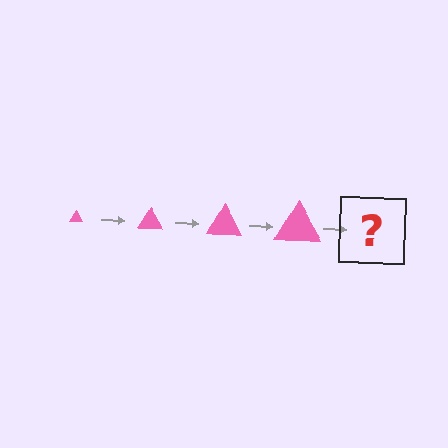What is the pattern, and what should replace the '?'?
The pattern is that the triangle gets progressively larger each step. The '?' should be a pink triangle, larger than the previous one.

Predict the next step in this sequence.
The next step is a pink triangle, larger than the previous one.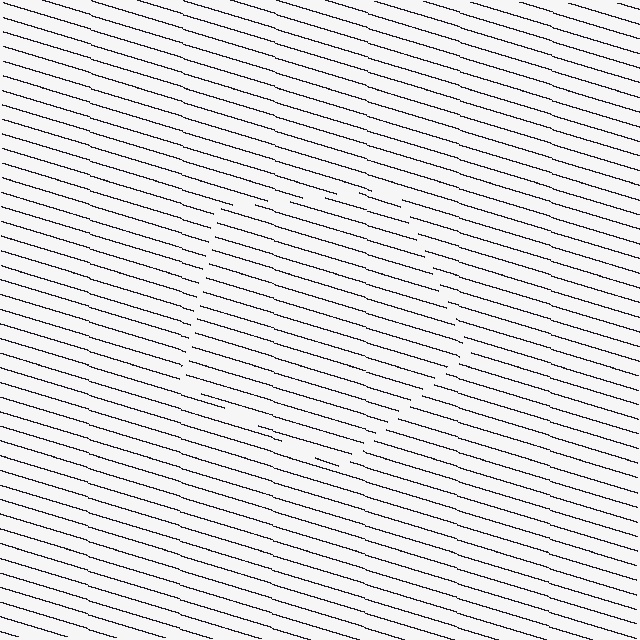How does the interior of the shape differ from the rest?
The interior of the shape contains the same grating, shifted by half a period — the contour is defined by the phase discontinuity where line-ends from the inner and outer gratings abut.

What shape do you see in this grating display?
An illusory pentagon. The interior of the shape contains the same grating, shifted by half a period — the contour is defined by the phase discontinuity where line-ends from the inner and outer gratings abut.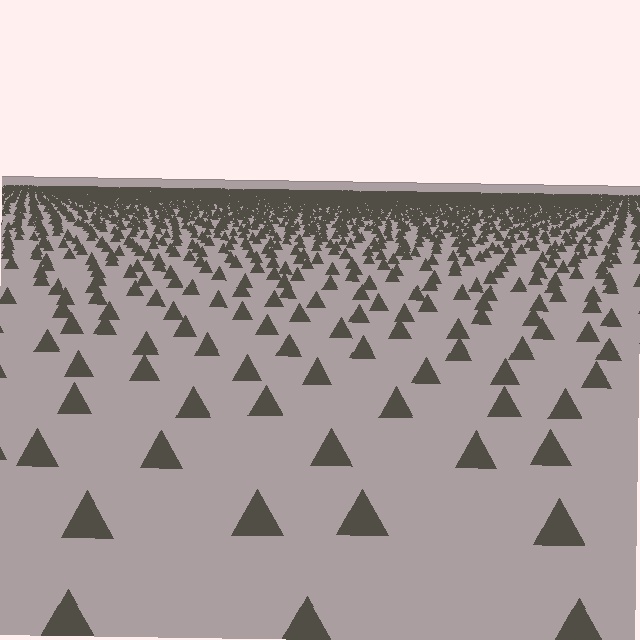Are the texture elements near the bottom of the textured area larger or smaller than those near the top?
Larger. Near the bottom, elements are closer to the viewer and appear at a bigger on-screen size.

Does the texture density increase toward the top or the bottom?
Density increases toward the top.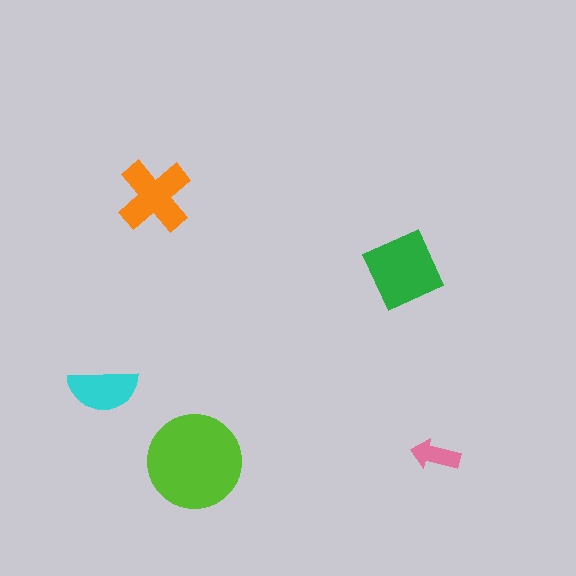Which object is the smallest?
The pink arrow.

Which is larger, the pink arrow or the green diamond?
The green diamond.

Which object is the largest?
The lime circle.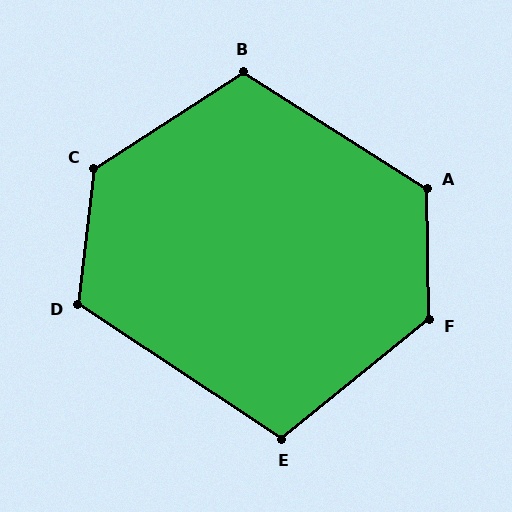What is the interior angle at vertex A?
Approximately 123 degrees (obtuse).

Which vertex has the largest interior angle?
C, at approximately 129 degrees.